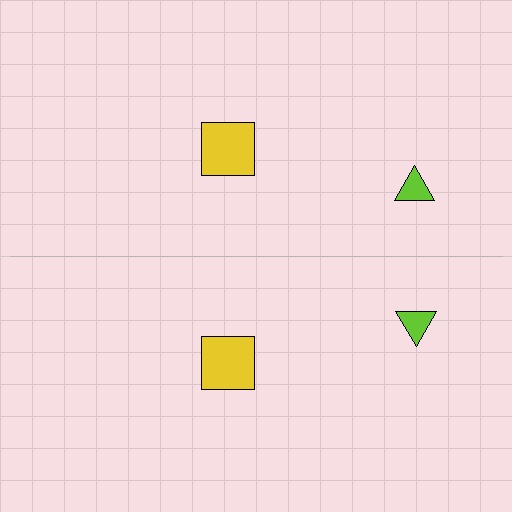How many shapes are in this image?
There are 4 shapes in this image.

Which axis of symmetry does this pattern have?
The pattern has a horizontal axis of symmetry running through the center of the image.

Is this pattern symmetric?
Yes, this pattern has bilateral (reflection) symmetry.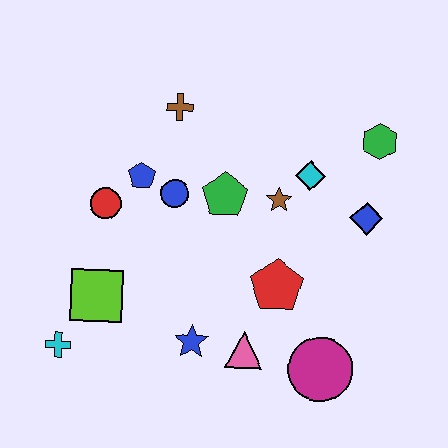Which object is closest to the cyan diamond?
The brown star is closest to the cyan diamond.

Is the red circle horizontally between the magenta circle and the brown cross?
No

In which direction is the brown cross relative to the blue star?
The brown cross is above the blue star.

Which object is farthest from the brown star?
The cyan cross is farthest from the brown star.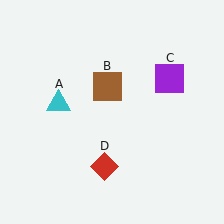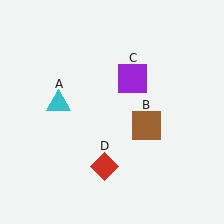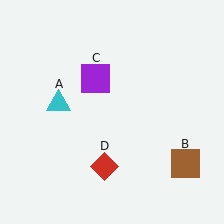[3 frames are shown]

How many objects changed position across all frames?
2 objects changed position: brown square (object B), purple square (object C).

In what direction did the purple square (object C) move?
The purple square (object C) moved left.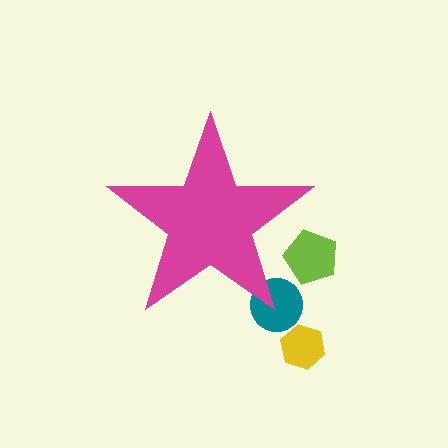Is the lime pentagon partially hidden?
Yes, the lime pentagon is partially hidden behind the magenta star.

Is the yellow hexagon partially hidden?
No, the yellow hexagon is fully visible.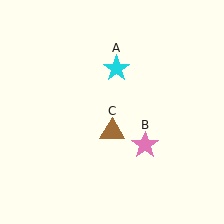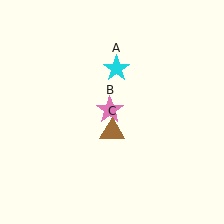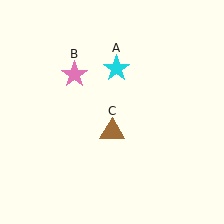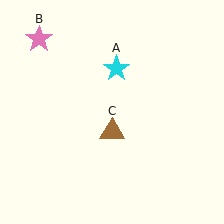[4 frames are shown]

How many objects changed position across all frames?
1 object changed position: pink star (object B).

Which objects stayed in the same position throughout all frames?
Cyan star (object A) and brown triangle (object C) remained stationary.